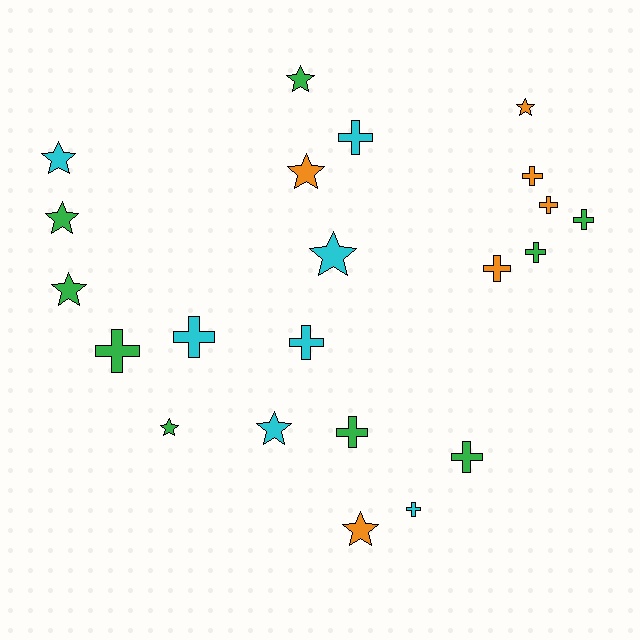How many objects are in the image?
There are 22 objects.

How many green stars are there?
There are 4 green stars.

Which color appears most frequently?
Green, with 9 objects.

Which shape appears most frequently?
Cross, with 12 objects.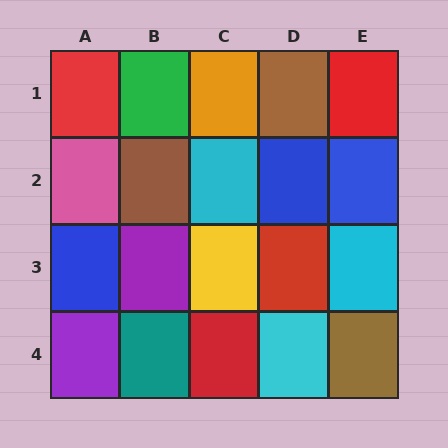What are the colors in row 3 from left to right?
Blue, purple, yellow, red, cyan.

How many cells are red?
4 cells are red.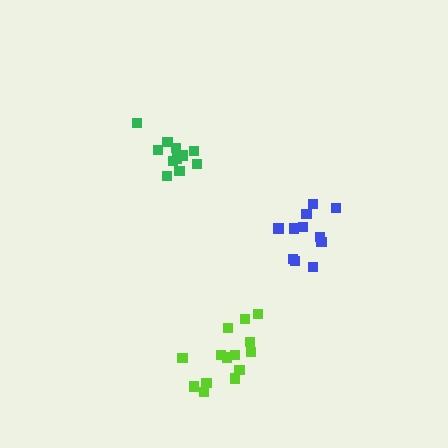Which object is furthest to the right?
The blue cluster is rightmost.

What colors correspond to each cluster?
The clusters are colored: blue, green, lime.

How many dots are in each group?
Group 1: 11 dots, Group 2: 11 dots, Group 3: 14 dots (36 total).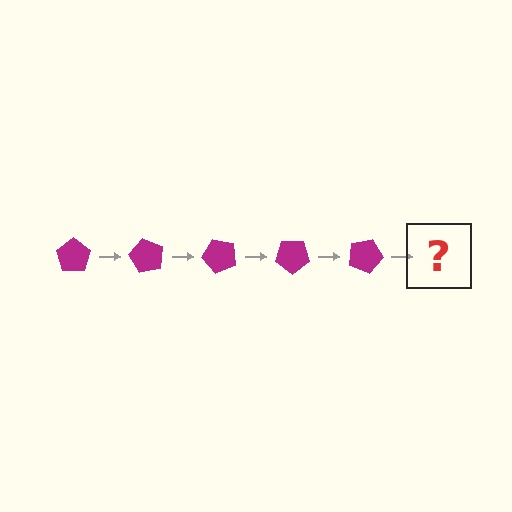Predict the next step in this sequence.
The next step is a magenta pentagon rotated 300 degrees.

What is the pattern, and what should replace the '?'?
The pattern is that the pentagon rotates 60 degrees each step. The '?' should be a magenta pentagon rotated 300 degrees.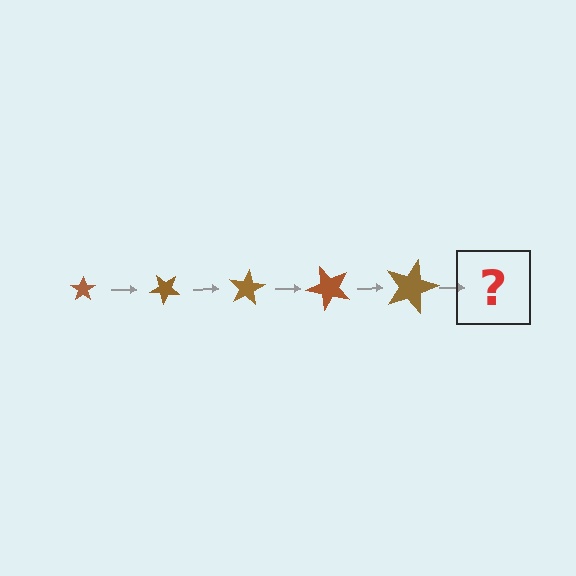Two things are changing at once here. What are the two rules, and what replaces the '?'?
The two rules are that the star grows larger each step and it rotates 40 degrees each step. The '?' should be a star, larger than the previous one and rotated 200 degrees from the start.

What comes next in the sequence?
The next element should be a star, larger than the previous one and rotated 200 degrees from the start.